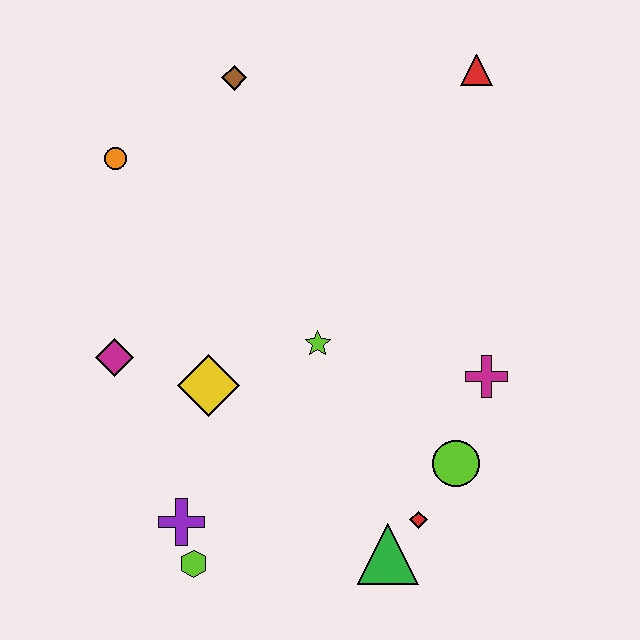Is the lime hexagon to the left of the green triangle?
Yes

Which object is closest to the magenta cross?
The lime circle is closest to the magenta cross.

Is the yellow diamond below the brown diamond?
Yes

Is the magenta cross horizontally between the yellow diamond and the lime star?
No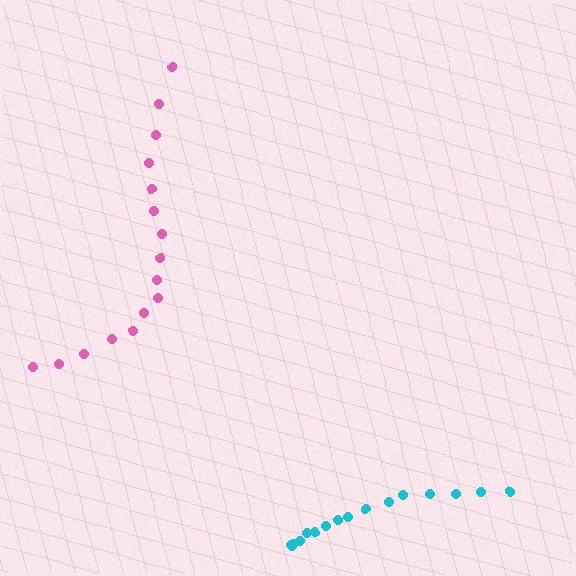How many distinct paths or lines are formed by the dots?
There are 2 distinct paths.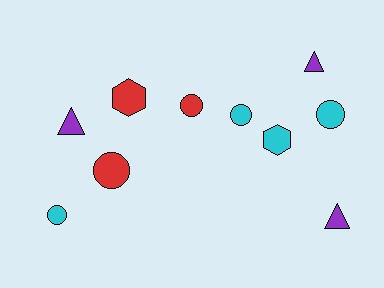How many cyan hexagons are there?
There is 1 cyan hexagon.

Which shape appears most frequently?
Circle, with 5 objects.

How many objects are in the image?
There are 10 objects.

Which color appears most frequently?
Cyan, with 4 objects.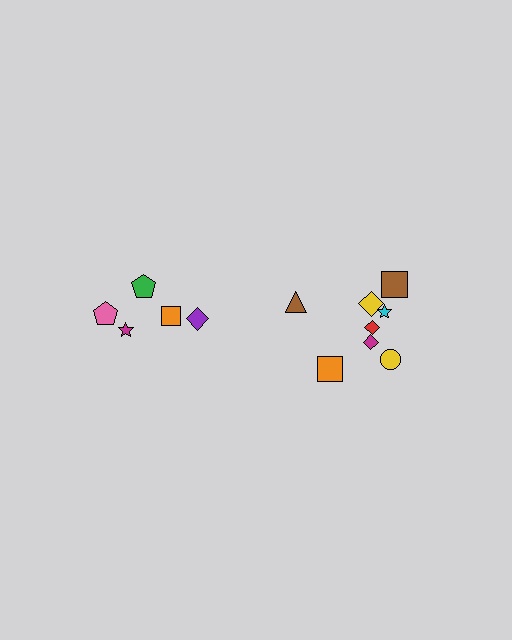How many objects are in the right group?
There are 8 objects.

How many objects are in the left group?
There are 5 objects.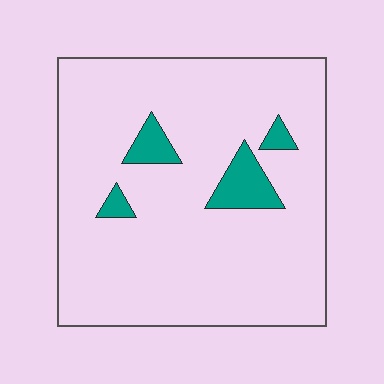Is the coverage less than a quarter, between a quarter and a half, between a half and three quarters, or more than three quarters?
Less than a quarter.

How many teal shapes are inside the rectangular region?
4.